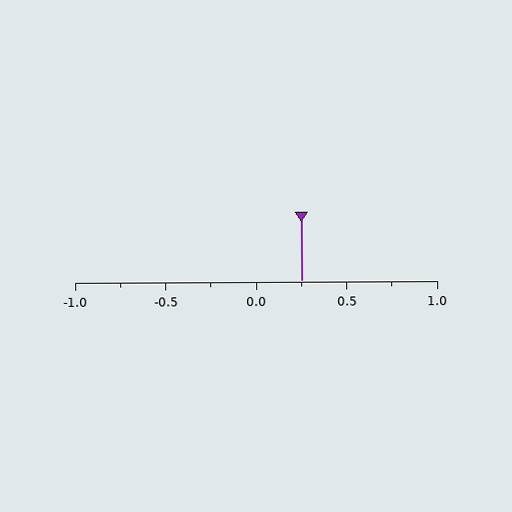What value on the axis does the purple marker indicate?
The marker indicates approximately 0.25.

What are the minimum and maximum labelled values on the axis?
The axis runs from -1.0 to 1.0.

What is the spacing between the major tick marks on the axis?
The major ticks are spaced 0.5 apart.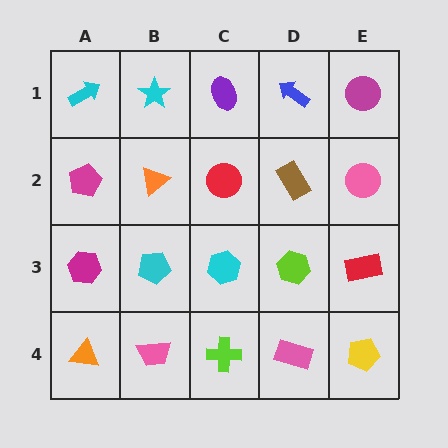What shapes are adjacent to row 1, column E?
A pink circle (row 2, column E), a blue arrow (row 1, column D).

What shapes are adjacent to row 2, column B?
A cyan star (row 1, column B), a cyan pentagon (row 3, column B), a magenta pentagon (row 2, column A), a red circle (row 2, column C).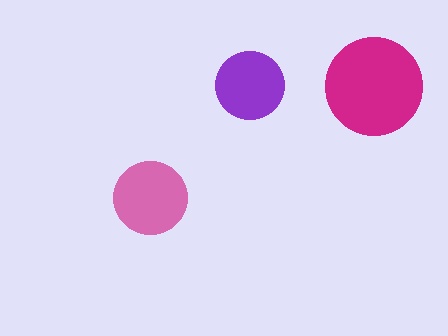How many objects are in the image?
There are 3 objects in the image.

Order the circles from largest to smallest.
the magenta one, the pink one, the purple one.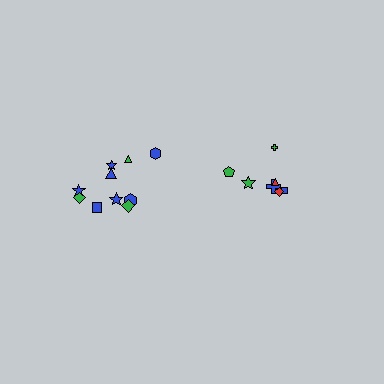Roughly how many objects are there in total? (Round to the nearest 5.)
Roughly 15 objects in total.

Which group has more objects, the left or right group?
The left group.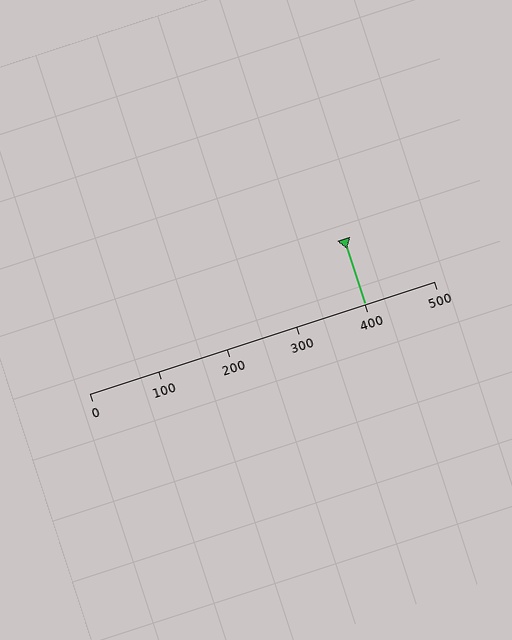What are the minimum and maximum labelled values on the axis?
The axis runs from 0 to 500.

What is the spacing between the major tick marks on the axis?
The major ticks are spaced 100 apart.